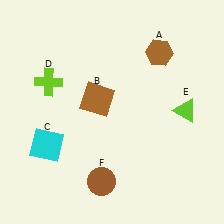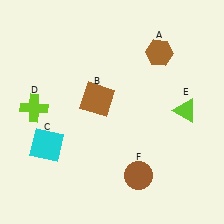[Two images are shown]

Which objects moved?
The objects that moved are: the lime cross (D), the brown circle (F).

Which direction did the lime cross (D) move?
The lime cross (D) moved down.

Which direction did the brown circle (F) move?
The brown circle (F) moved right.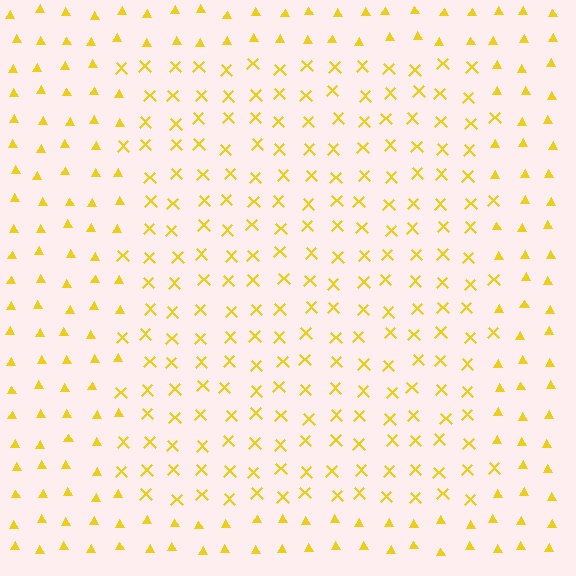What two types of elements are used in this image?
The image uses X marks inside the rectangle region and triangles outside it.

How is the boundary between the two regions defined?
The boundary is defined by a change in element shape: X marks inside vs. triangles outside. All elements share the same color and spacing.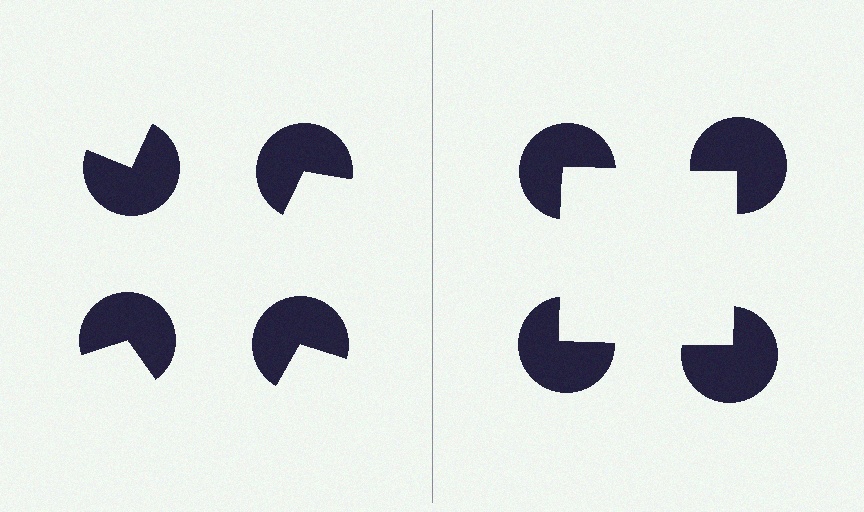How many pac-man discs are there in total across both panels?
8 — 4 on each side.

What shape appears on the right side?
An illusory square.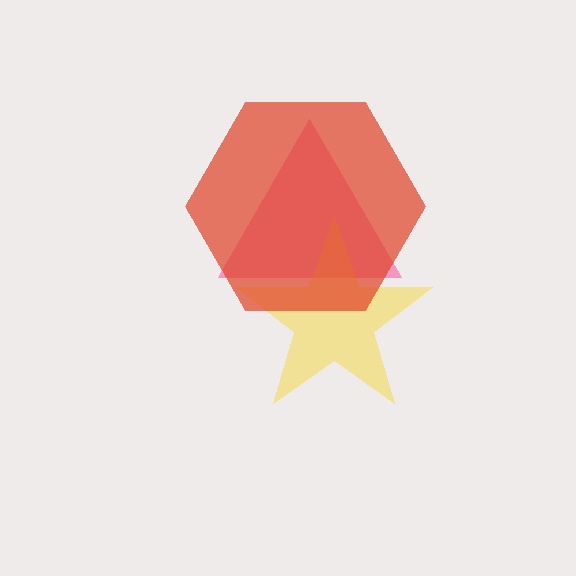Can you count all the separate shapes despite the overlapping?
Yes, there are 3 separate shapes.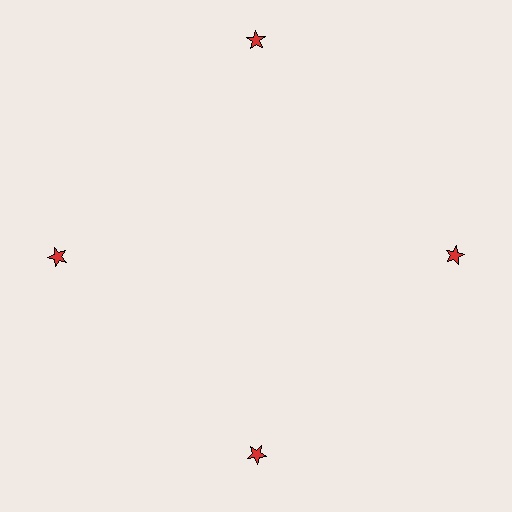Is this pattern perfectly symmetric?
No. The 4 red stars are arranged in a ring, but one element near the 12 o'clock position is pushed outward from the center, breaking the 4-fold rotational symmetry.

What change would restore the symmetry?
The symmetry would be restored by moving it inward, back onto the ring so that all 4 stars sit at equal angles and equal distance from the center.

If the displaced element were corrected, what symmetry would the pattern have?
It would have 4-fold rotational symmetry — the pattern would map onto itself every 90 degrees.